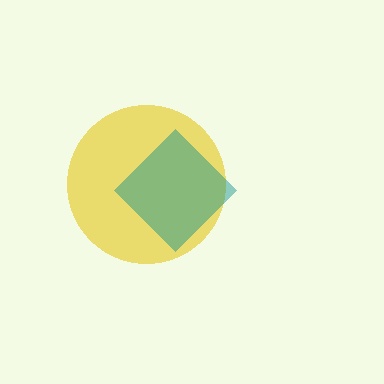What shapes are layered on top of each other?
The layered shapes are: a yellow circle, a teal diamond.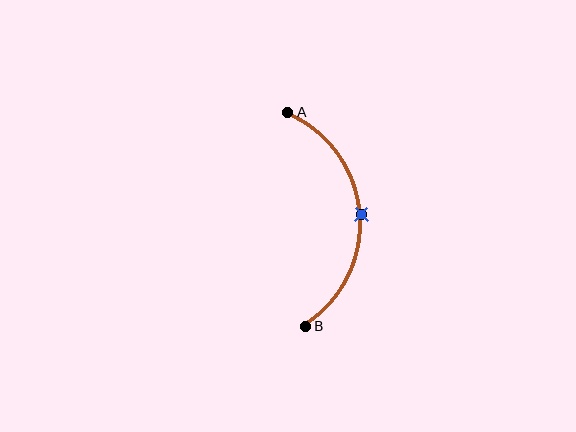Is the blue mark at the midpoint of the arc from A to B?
Yes. The blue mark lies on the arc at equal arc-length from both A and B — it is the arc midpoint.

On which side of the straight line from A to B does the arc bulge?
The arc bulges to the right of the straight line connecting A and B.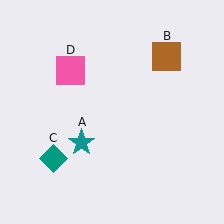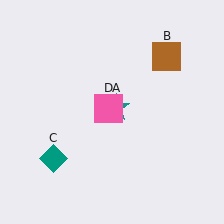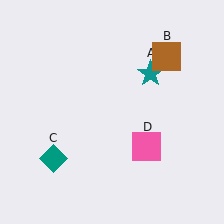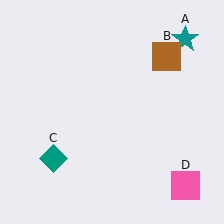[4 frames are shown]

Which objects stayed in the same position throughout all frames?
Brown square (object B) and teal diamond (object C) remained stationary.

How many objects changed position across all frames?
2 objects changed position: teal star (object A), pink square (object D).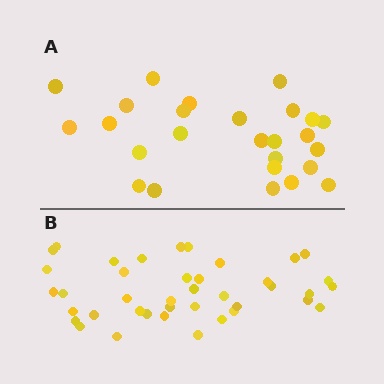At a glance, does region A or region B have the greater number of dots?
Region B (the bottom region) has more dots.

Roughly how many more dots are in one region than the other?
Region B has approximately 15 more dots than region A.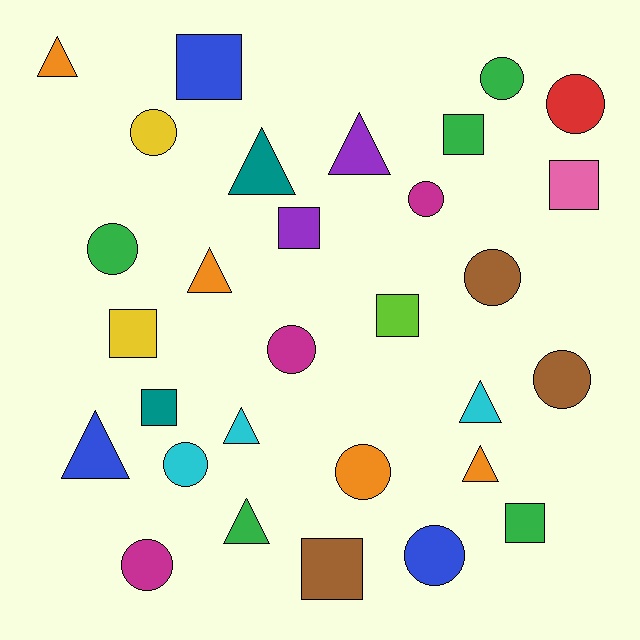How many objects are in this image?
There are 30 objects.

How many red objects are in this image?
There is 1 red object.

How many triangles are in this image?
There are 9 triangles.